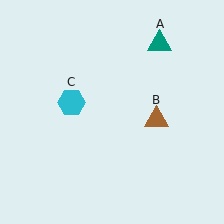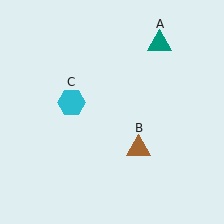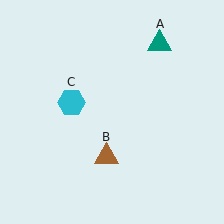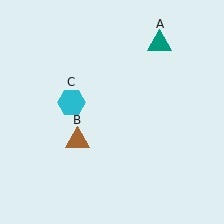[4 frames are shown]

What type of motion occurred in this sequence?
The brown triangle (object B) rotated clockwise around the center of the scene.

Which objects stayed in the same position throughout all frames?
Teal triangle (object A) and cyan hexagon (object C) remained stationary.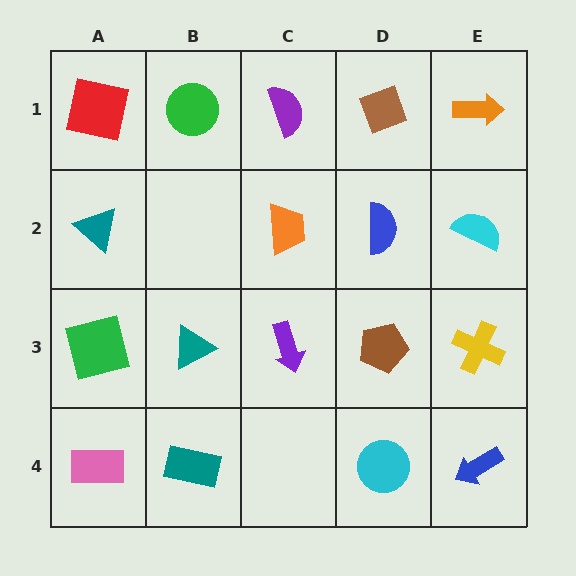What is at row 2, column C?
An orange trapezoid.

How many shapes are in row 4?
4 shapes.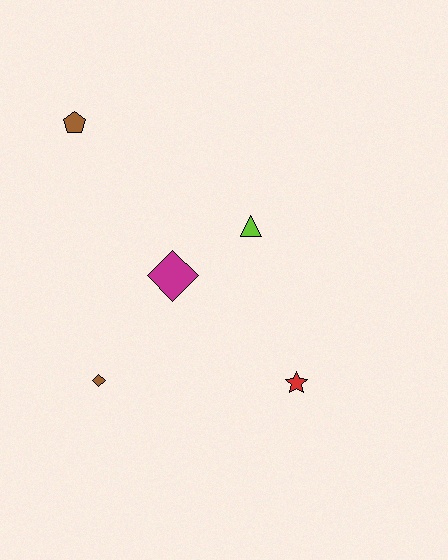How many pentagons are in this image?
There is 1 pentagon.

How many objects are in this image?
There are 5 objects.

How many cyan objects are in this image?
There are no cyan objects.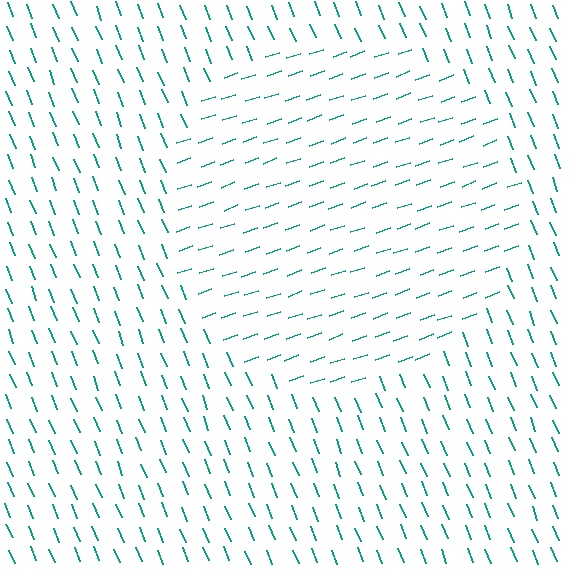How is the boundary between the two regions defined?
The boundary is defined purely by a change in line orientation (approximately 88 degrees difference). All lines are the same color and thickness.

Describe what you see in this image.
The image is filled with small teal line segments. A circle region in the image has lines oriented differently from the surrounding lines, creating a visible texture boundary.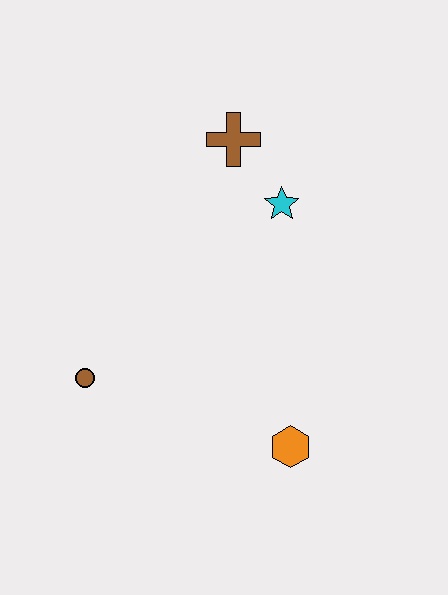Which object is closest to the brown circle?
The orange hexagon is closest to the brown circle.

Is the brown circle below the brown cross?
Yes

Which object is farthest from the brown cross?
The orange hexagon is farthest from the brown cross.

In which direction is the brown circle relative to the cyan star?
The brown circle is to the left of the cyan star.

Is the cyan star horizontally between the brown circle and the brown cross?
No